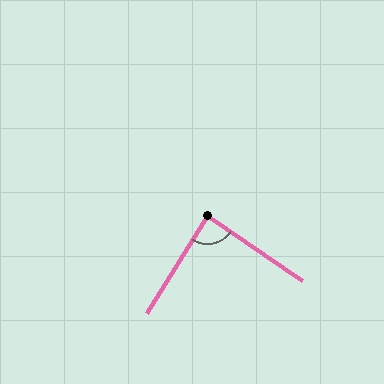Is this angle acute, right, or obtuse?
It is approximately a right angle.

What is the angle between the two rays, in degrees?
Approximately 87 degrees.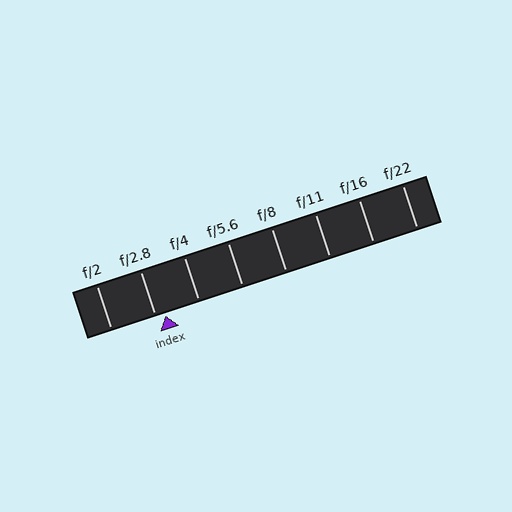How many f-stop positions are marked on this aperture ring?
There are 8 f-stop positions marked.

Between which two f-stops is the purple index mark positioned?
The index mark is between f/2.8 and f/4.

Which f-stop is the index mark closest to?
The index mark is closest to f/2.8.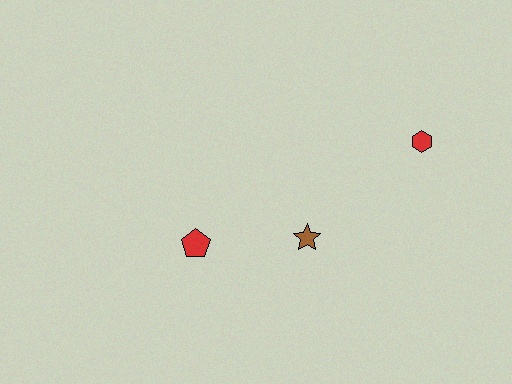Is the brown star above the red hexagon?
No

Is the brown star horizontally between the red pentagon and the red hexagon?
Yes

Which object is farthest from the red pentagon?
The red hexagon is farthest from the red pentagon.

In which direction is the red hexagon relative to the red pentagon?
The red hexagon is to the right of the red pentagon.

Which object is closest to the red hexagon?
The brown star is closest to the red hexagon.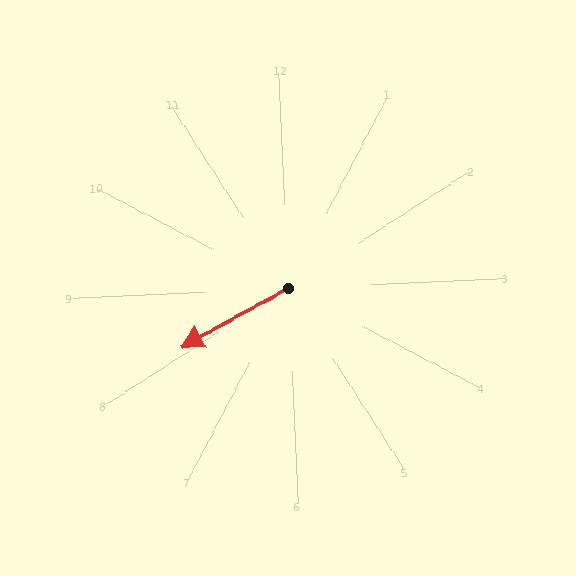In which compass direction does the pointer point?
Southwest.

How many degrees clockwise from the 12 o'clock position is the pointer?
Approximately 244 degrees.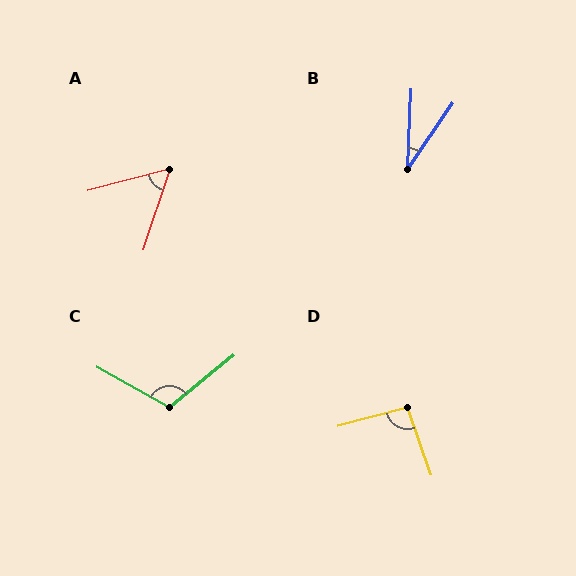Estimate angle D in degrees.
Approximately 95 degrees.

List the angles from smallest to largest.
B (31°), A (57°), D (95°), C (112°).